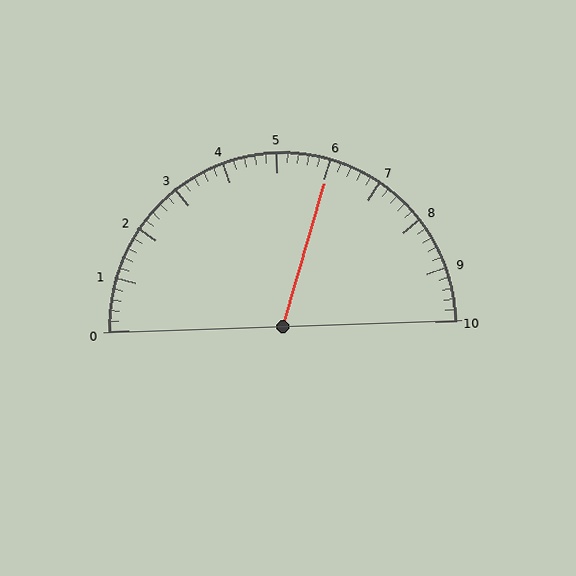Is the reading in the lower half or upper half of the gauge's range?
The reading is in the upper half of the range (0 to 10).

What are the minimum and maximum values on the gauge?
The gauge ranges from 0 to 10.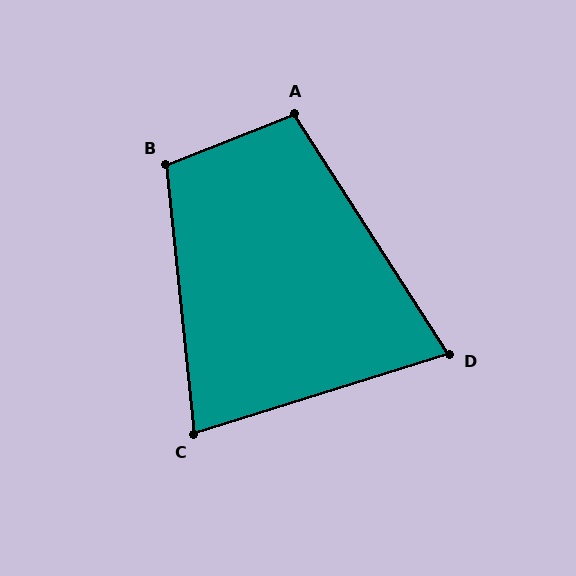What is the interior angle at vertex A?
Approximately 101 degrees (obtuse).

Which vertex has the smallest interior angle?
D, at approximately 75 degrees.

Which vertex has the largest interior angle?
B, at approximately 105 degrees.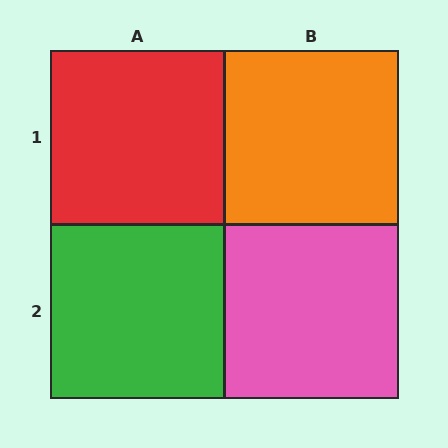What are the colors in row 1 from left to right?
Red, orange.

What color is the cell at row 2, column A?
Green.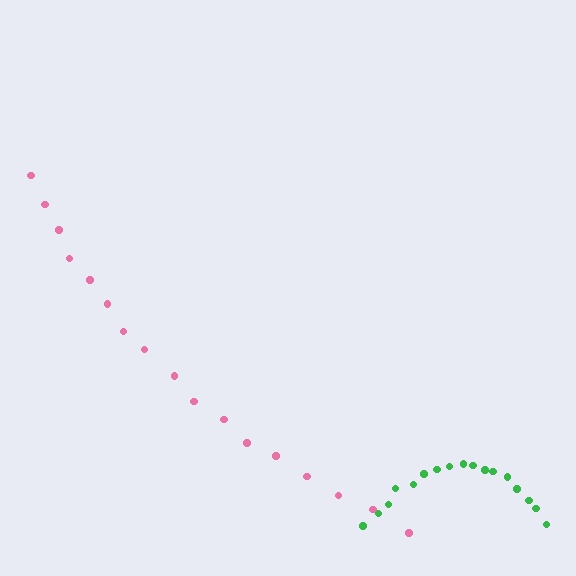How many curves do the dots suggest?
There are 2 distinct paths.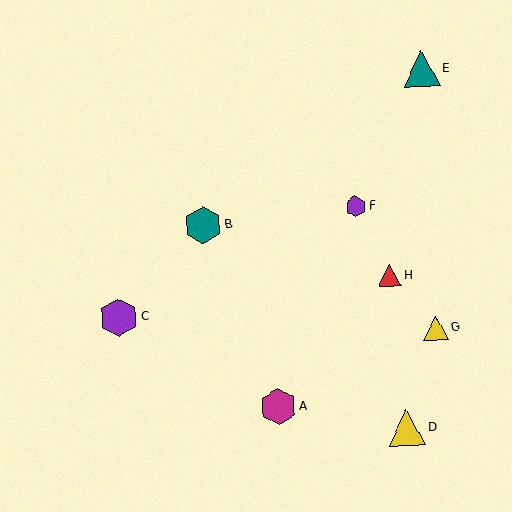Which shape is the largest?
The purple hexagon (labeled C) is the largest.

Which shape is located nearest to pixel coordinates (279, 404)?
The magenta hexagon (labeled A) at (278, 407) is nearest to that location.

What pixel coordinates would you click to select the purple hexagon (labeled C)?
Click at (119, 318) to select the purple hexagon C.